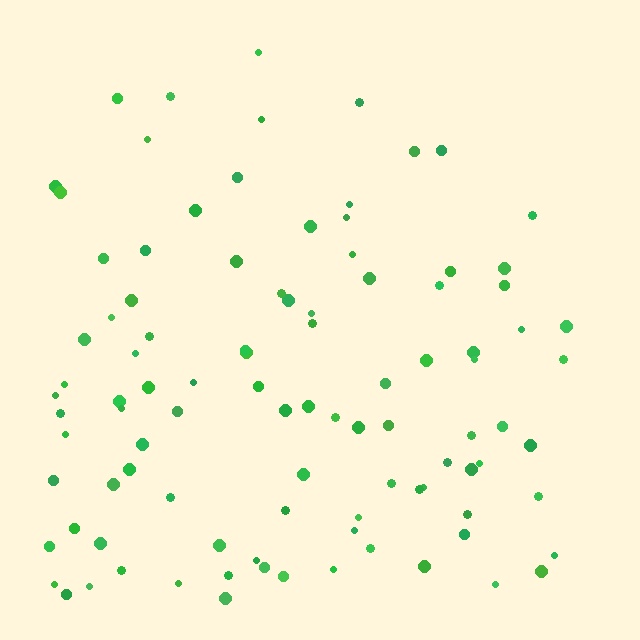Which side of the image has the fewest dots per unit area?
The top.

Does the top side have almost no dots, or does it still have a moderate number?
Still a moderate number, just noticeably fewer than the bottom.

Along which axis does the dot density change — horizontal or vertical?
Vertical.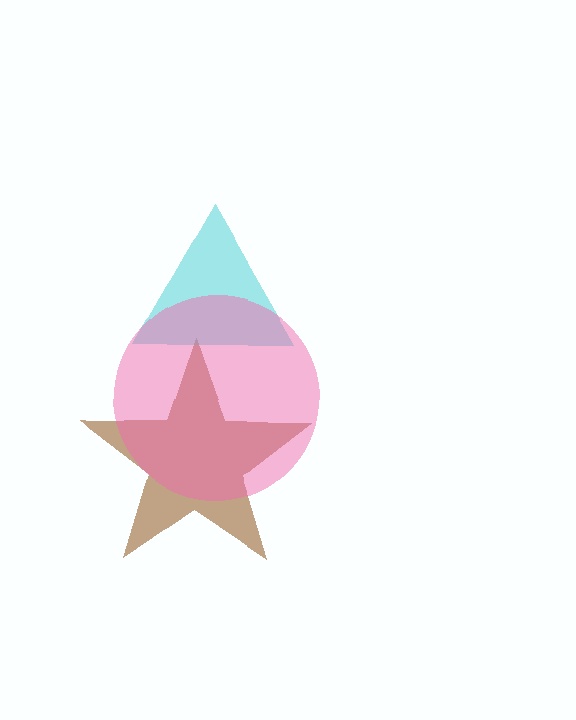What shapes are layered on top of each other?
The layered shapes are: a brown star, a cyan triangle, a pink circle.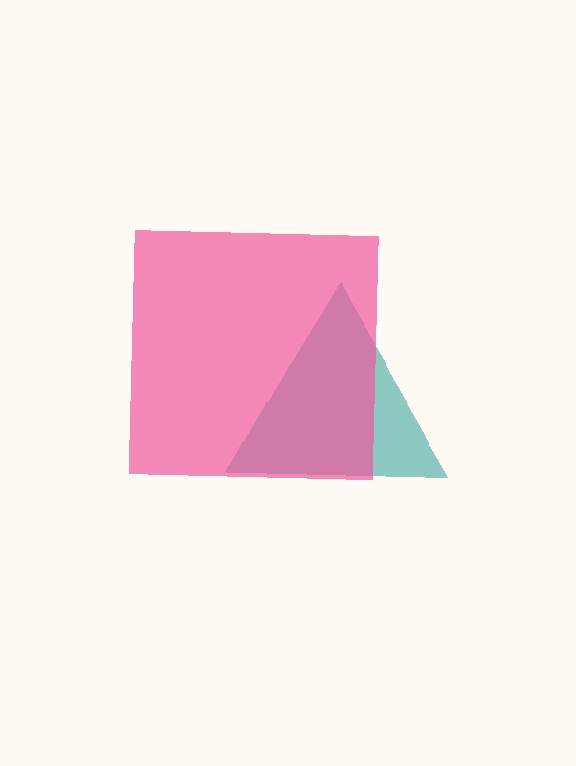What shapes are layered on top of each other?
The layered shapes are: a teal triangle, a pink square.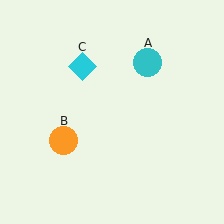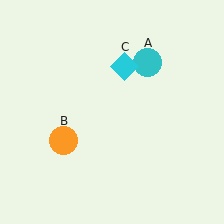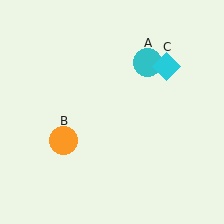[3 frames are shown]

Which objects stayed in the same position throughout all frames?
Cyan circle (object A) and orange circle (object B) remained stationary.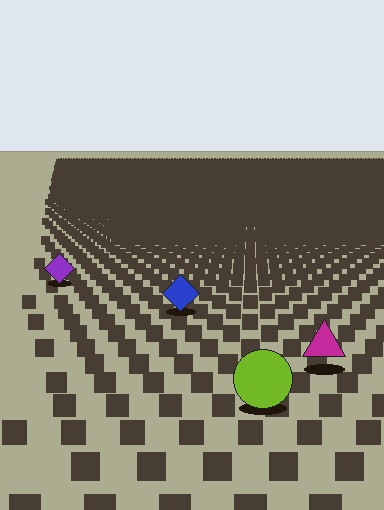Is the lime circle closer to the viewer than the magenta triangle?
Yes. The lime circle is closer — you can tell from the texture gradient: the ground texture is coarser near it.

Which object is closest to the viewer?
The lime circle is closest. The texture marks near it are larger and more spread out.